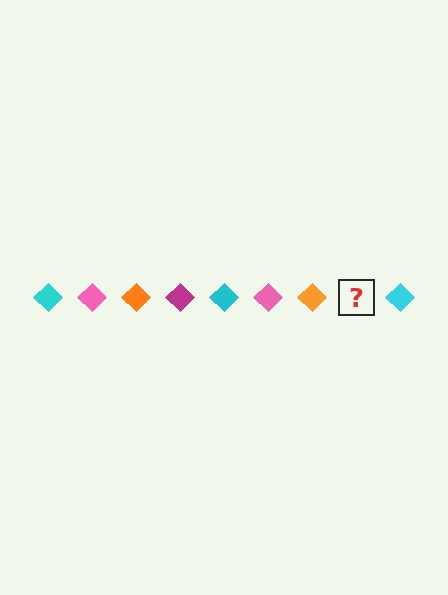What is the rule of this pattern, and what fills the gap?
The rule is that the pattern cycles through cyan, pink, orange, magenta diamonds. The gap should be filled with a magenta diamond.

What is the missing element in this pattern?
The missing element is a magenta diamond.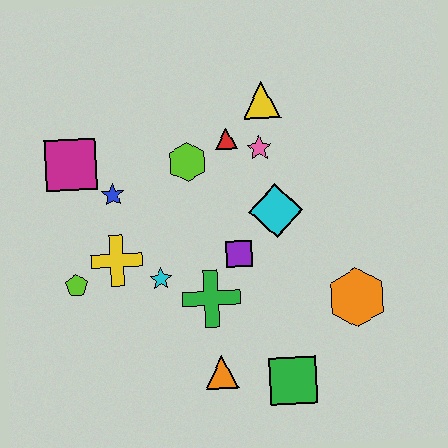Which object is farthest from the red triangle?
The green square is farthest from the red triangle.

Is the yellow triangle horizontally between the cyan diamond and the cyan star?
Yes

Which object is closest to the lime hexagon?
The red triangle is closest to the lime hexagon.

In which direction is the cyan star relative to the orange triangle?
The cyan star is above the orange triangle.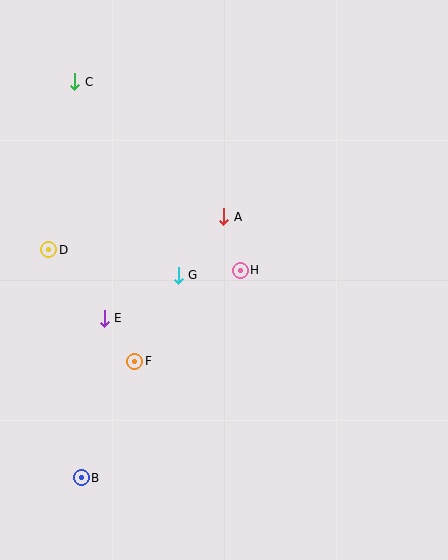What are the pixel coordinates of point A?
Point A is at (224, 217).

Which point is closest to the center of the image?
Point H at (240, 270) is closest to the center.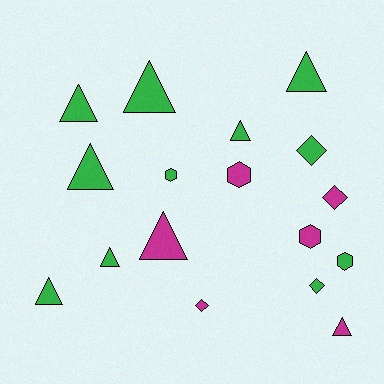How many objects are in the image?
There are 17 objects.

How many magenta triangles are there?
There are 2 magenta triangles.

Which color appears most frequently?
Green, with 11 objects.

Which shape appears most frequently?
Triangle, with 9 objects.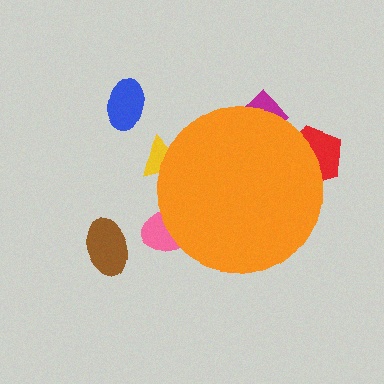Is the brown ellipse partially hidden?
No, the brown ellipse is fully visible.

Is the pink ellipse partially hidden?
Yes, the pink ellipse is partially hidden behind the orange circle.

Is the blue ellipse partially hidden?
No, the blue ellipse is fully visible.